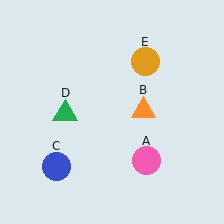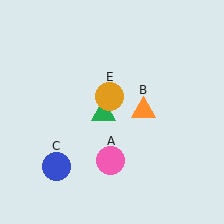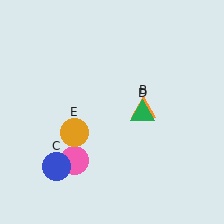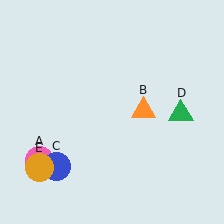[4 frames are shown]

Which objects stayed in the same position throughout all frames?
Orange triangle (object B) and blue circle (object C) remained stationary.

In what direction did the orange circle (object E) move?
The orange circle (object E) moved down and to the left.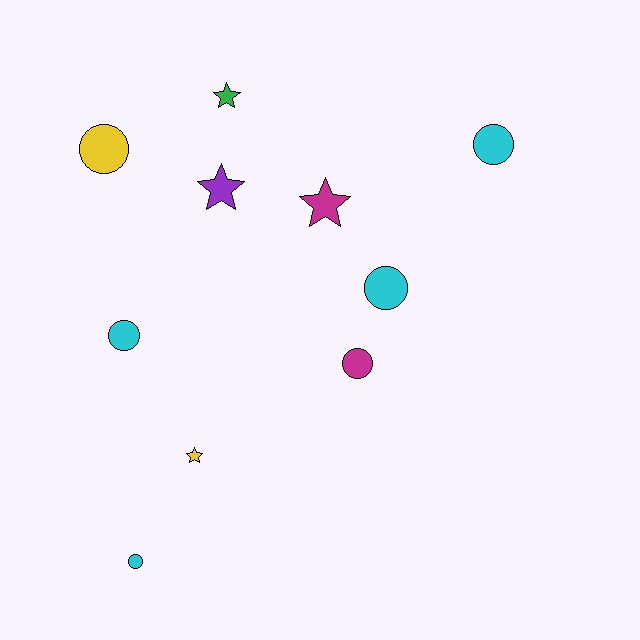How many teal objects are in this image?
There are no teal objects.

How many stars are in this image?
There are 4 stars.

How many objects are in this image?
There are 10 objects.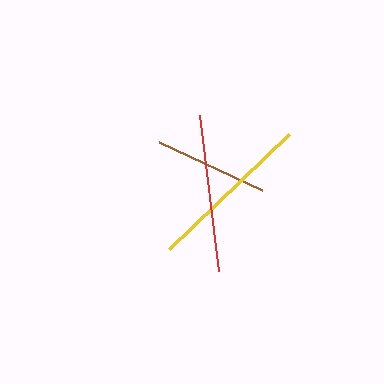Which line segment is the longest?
The yellow line is the longest at approximately 166 pixels.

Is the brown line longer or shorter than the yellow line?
The yellow line is longer than the brown line.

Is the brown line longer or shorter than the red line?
The red line is longer than the brown line.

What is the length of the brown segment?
The brown segment is approximately 113 pixels long.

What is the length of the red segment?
The red segment is approximately 157 pixels long.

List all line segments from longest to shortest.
From longest to shortest: yellow, red, brown.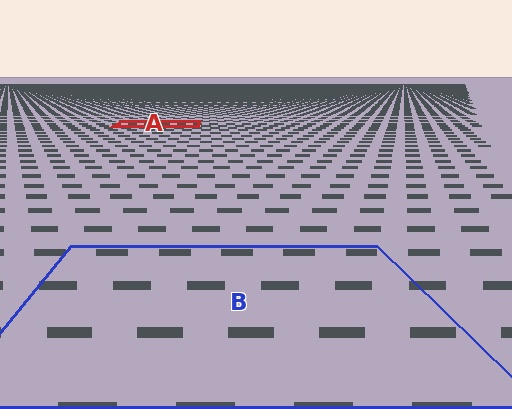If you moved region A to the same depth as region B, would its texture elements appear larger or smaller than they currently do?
They would appear larger. At a closer depth, the same texture elements are projected at a bigger on-screen size.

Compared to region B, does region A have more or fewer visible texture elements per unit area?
Region A has more texture elements per unit area — they are packed more densely because it is farther away.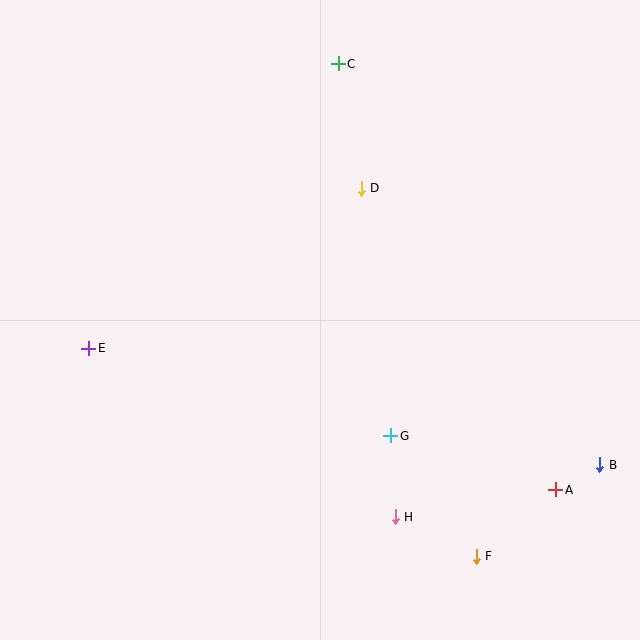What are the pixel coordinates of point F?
Point F is at (476, 556).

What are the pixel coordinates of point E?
Point E is at (89, 348).